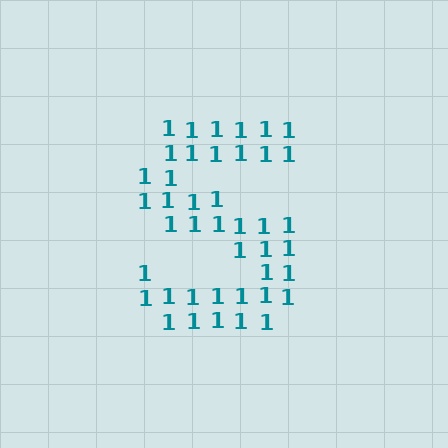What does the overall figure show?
The overall figure shows the letter S.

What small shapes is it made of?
It is made of small digit 1's.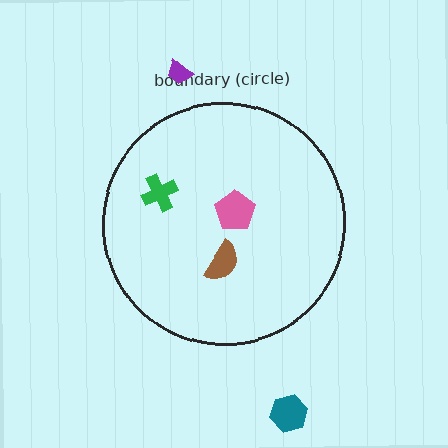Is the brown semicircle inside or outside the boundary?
Inside.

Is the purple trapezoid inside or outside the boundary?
Outside.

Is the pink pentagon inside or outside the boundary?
Inside.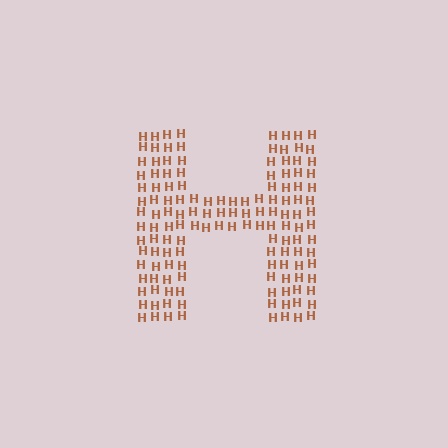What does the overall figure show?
The overall figure shows the letter H.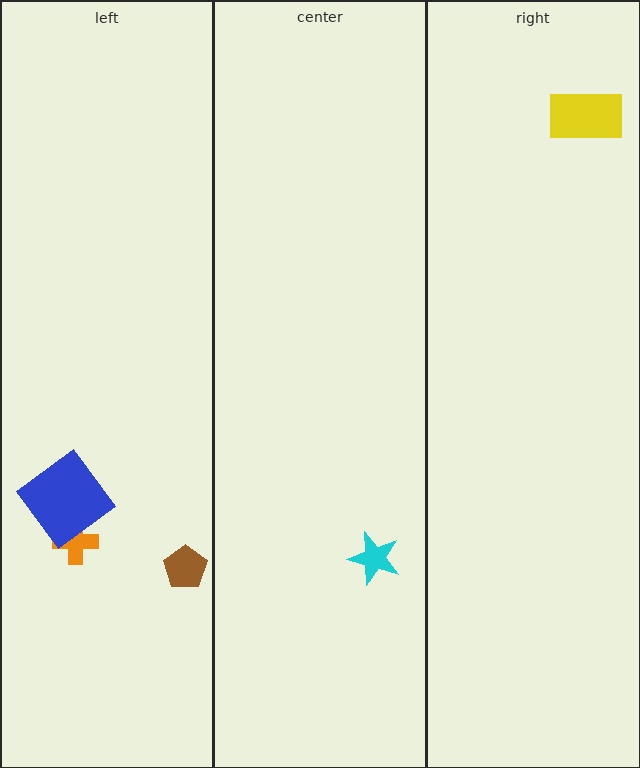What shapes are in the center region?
The cyan star.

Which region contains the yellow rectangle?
The right region.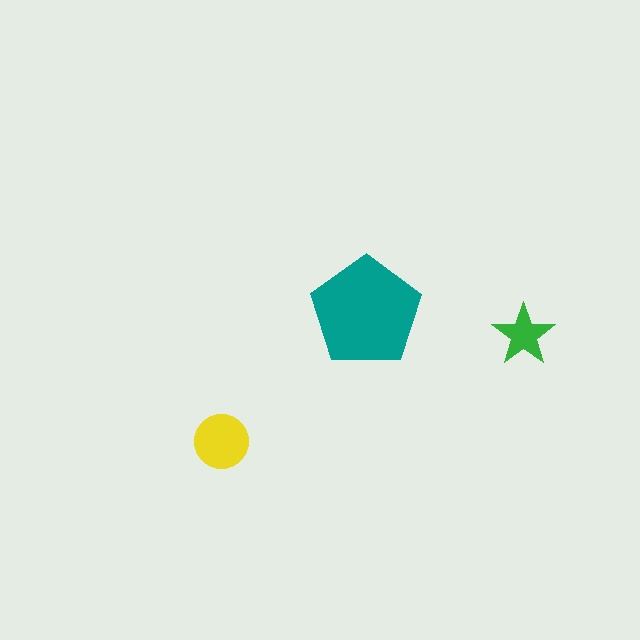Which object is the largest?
The teal pentagon.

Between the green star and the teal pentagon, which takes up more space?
The teal pentagon.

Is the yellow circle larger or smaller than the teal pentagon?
Smaller.